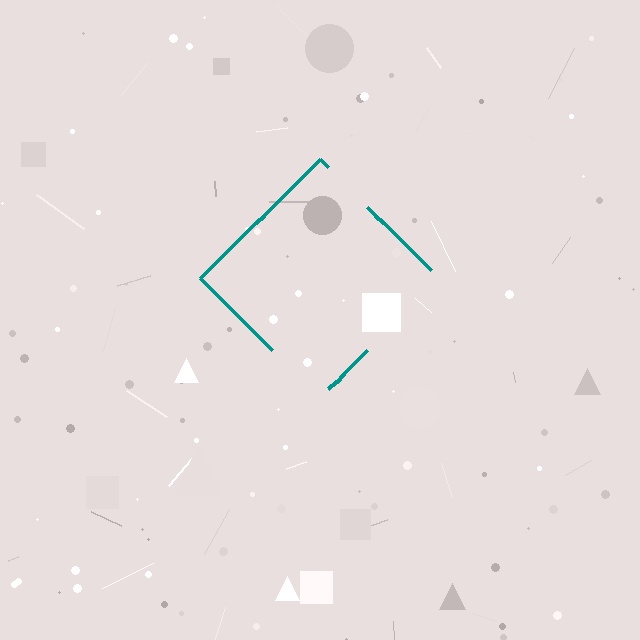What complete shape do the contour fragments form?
The contour fragments form a diamond.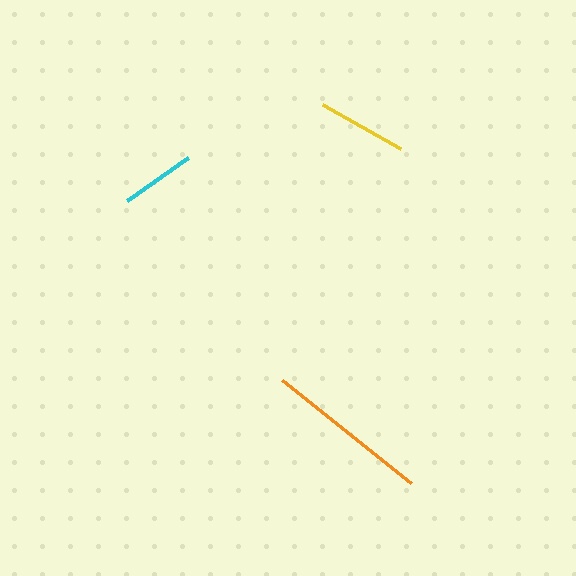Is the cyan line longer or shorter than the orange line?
The orange line is longer than the cyan line.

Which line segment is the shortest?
The cyan line is the shortest at approximately 76 pixels.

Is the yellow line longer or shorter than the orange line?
The orange line is longer than the yellow line.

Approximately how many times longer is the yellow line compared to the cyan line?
The yellow line is approximately 1.2 times the length of the cyan line.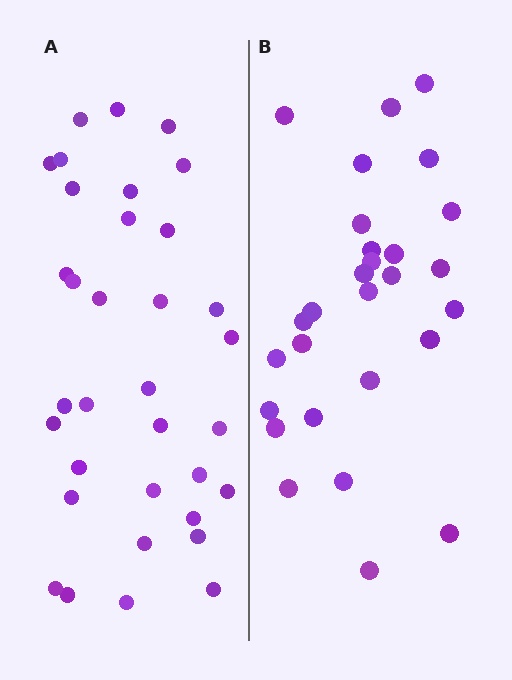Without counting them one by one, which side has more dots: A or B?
Region A (the left region) has more dots.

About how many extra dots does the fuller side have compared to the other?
Region A has about 6 more dots than region B.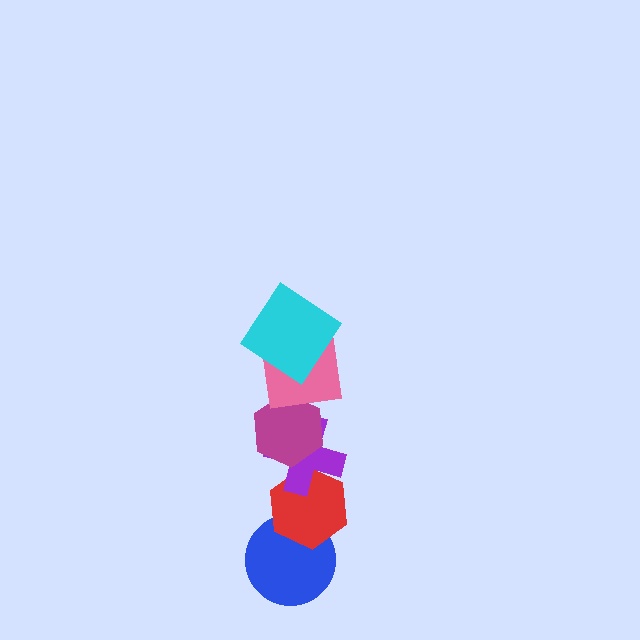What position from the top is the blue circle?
The blue circle is 6th from the top.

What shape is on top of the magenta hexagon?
The pink square is on top of the magenta hexagon.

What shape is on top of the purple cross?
The magenta hexagon is on top of the purple cross.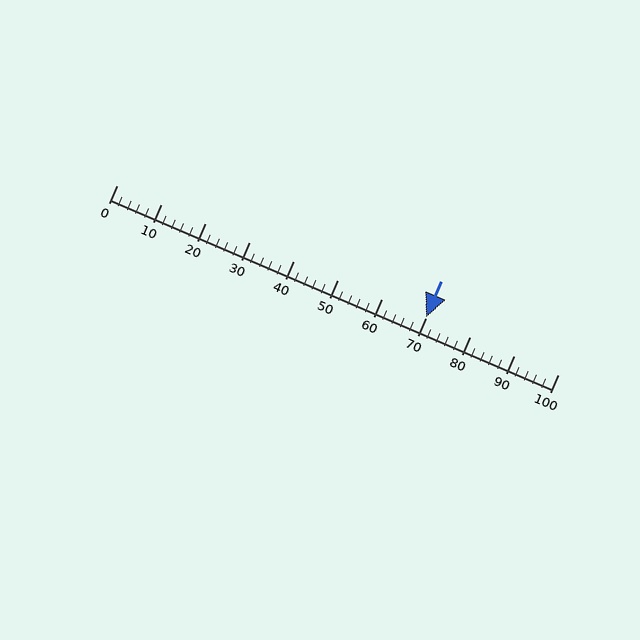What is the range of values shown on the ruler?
The ruler shows values from 0 to 100.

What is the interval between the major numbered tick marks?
The major tick marks are spaced 10 units apart.